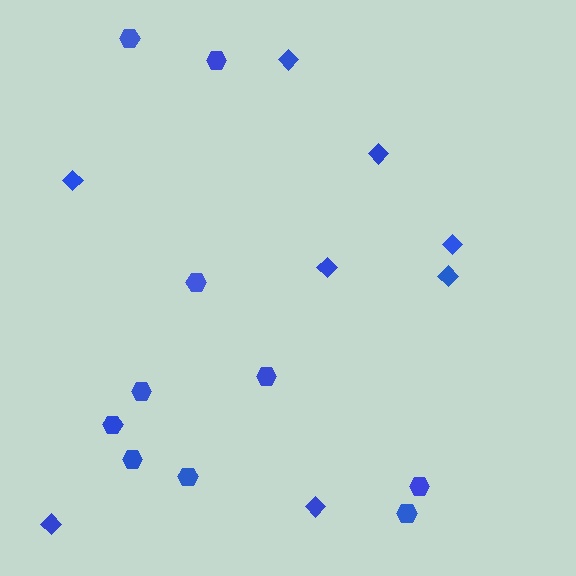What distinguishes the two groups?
There are 2 groups: one group of hexagons (10) and one group of diamonds (8).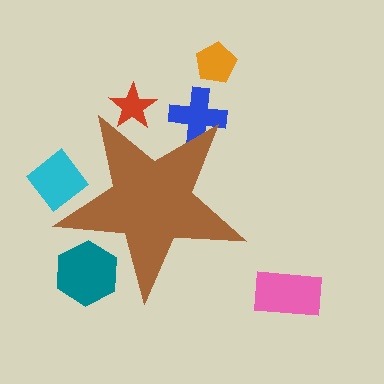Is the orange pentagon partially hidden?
No, the orange pentagon is fully visible.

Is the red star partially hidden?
Yes, the red star is partially hidden behind the brown star.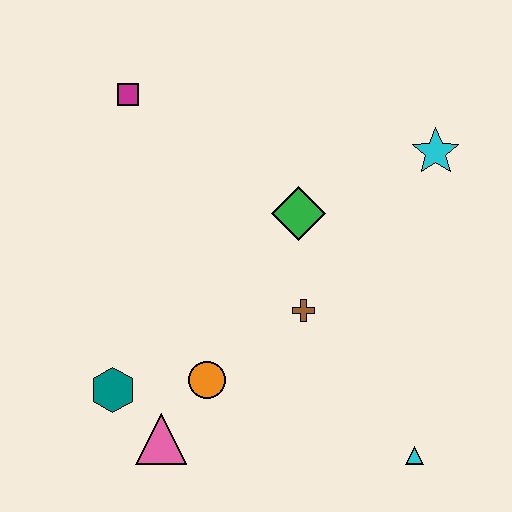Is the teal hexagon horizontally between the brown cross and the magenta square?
No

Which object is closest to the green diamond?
The brown cross is closest to the green diamond.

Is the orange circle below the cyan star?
Yes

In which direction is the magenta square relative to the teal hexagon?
The magenta square is above the teal hexagon.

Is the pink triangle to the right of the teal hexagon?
Yes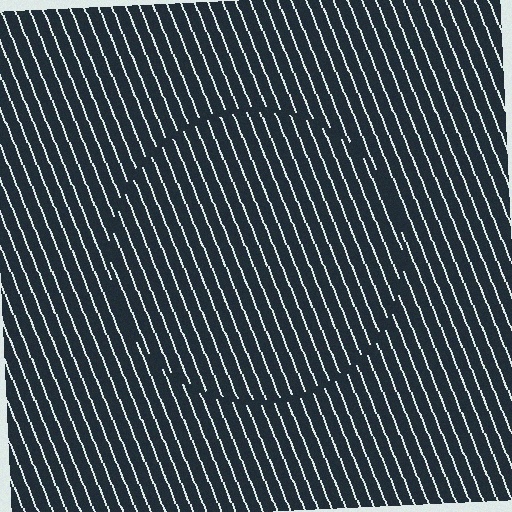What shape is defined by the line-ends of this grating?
An illusory circle. The interior of the shape contains the same grating, shifted by half a period — the contour is defined by the phase discontinuity where line-ends from the inner and outer gratings abut.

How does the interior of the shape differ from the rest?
The interior of the shape contains the same grating, shifted by half a period — the contour is defined by the phase discontinuity where line-ends from the inner and outer gratings abut.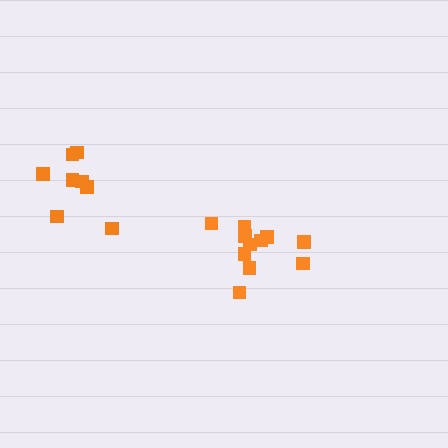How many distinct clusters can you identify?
There are 2 distinct clusters.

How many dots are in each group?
Group 1: 8 dots, Group 2: 11 dots (19 total).